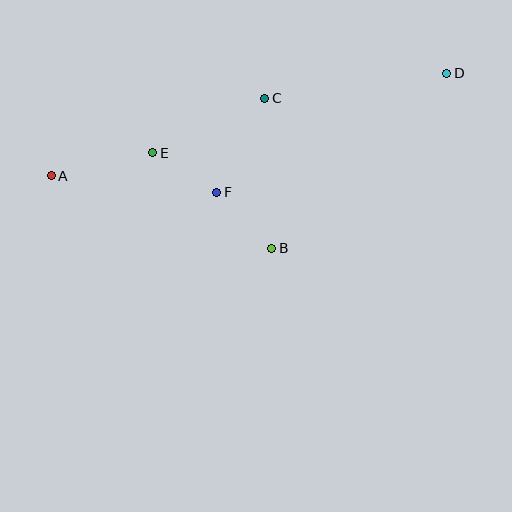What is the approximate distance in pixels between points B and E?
The distance between B and E is approximately 152 pixels.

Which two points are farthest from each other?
Points A and D are farthest from each other.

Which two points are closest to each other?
Points E and F are closest to each other.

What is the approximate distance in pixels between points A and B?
The distance between A and B is approximately 232 pixels.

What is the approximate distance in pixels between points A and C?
The distance between A and C is approximately 227 pixels.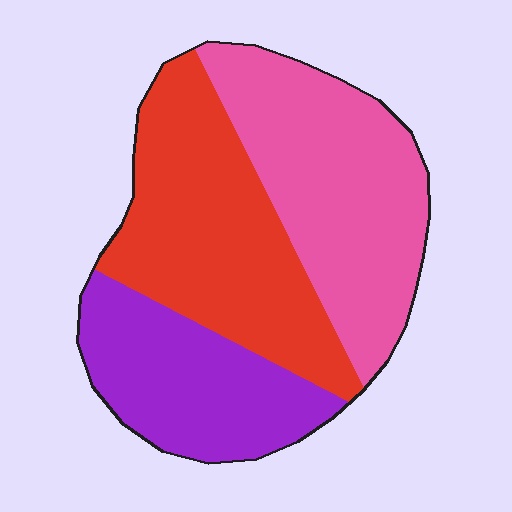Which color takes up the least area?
Purple, at roughly 25%.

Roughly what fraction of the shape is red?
Red covers around 35% of the shape.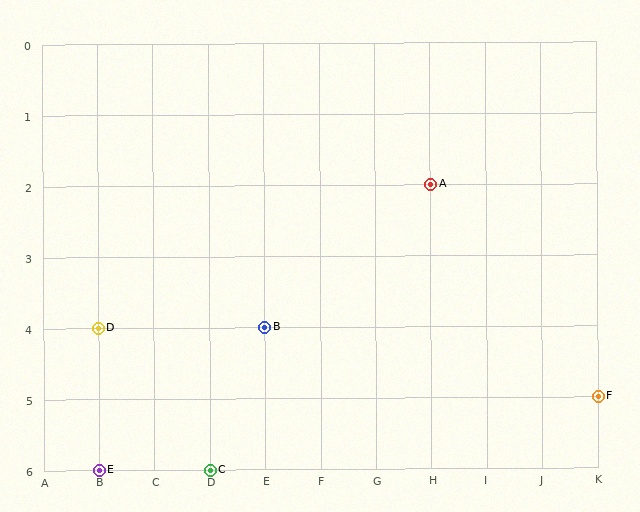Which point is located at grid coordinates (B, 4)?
Point D is at (B, 4).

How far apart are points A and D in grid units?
Points A and D are 6 columns and 2 rows apart (about 6.3 grid units diagonally).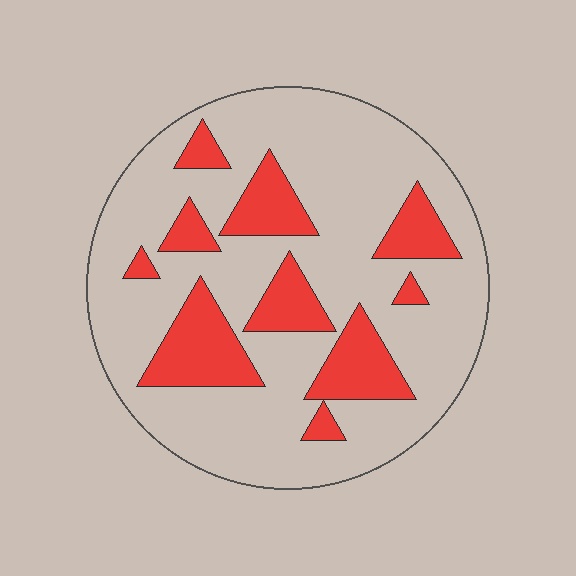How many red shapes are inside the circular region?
10.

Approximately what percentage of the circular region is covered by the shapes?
Approximately 25%.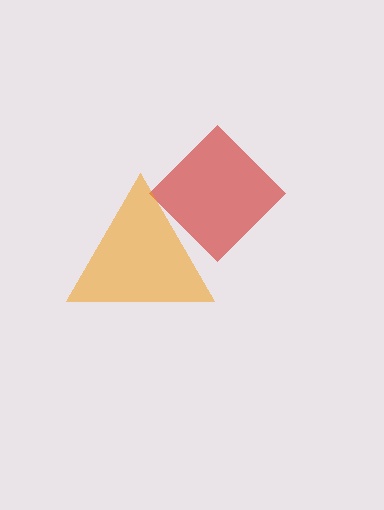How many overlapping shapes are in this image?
There are 2 overlapping shapes in the image.